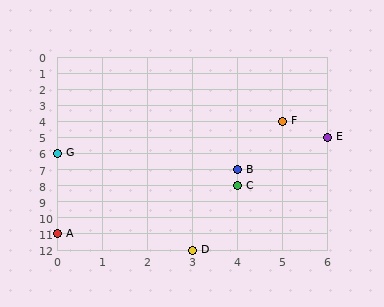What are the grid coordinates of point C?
Point C is at grid coordinates (4, 8).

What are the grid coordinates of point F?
Point F is at grid coordinates (5, 4).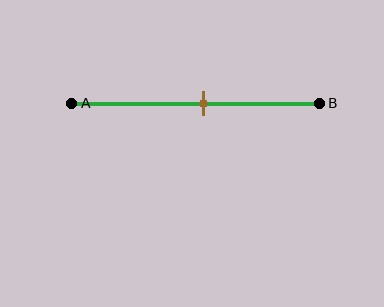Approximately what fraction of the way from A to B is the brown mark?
The brown mark is approximately 55% of the way from A to B.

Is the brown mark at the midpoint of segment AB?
No, the mark is at about 55% from A, not at the 50% midpoint.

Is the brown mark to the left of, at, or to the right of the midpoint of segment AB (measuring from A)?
The brown mark is to the right of the midpoint of segment AB.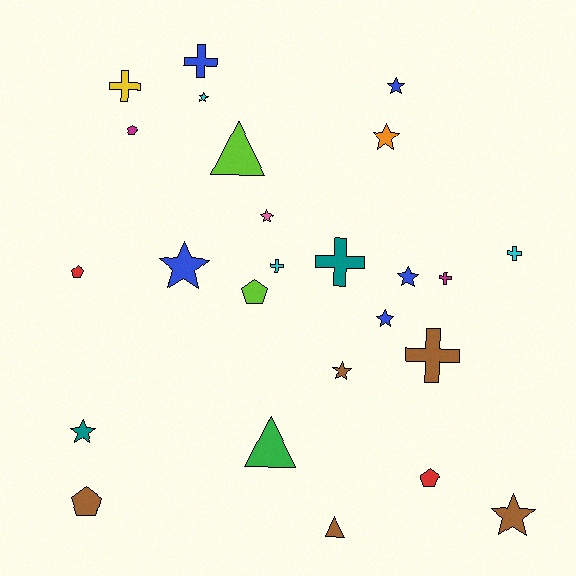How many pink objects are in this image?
There is 1 pink object.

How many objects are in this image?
There are 25 objects.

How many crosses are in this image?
There are 7 crosses.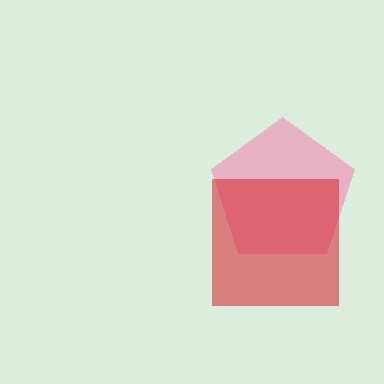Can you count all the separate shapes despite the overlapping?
Yes, there are 2 separate shapes.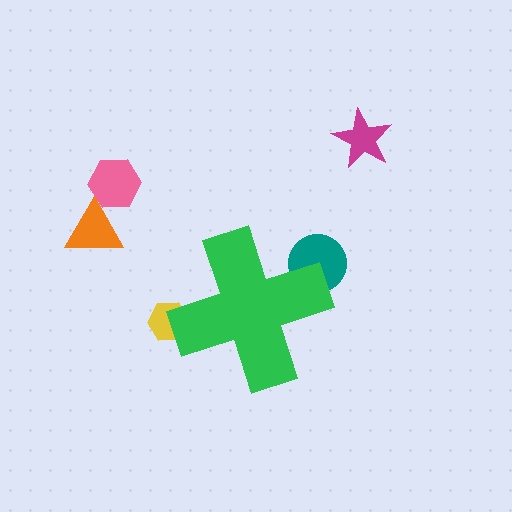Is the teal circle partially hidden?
Yes, the teal circle is partially hidden behind the green cross.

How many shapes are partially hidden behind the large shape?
2 shapes are partially hidden.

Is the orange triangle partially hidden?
No, the orange triangle is fully visible.